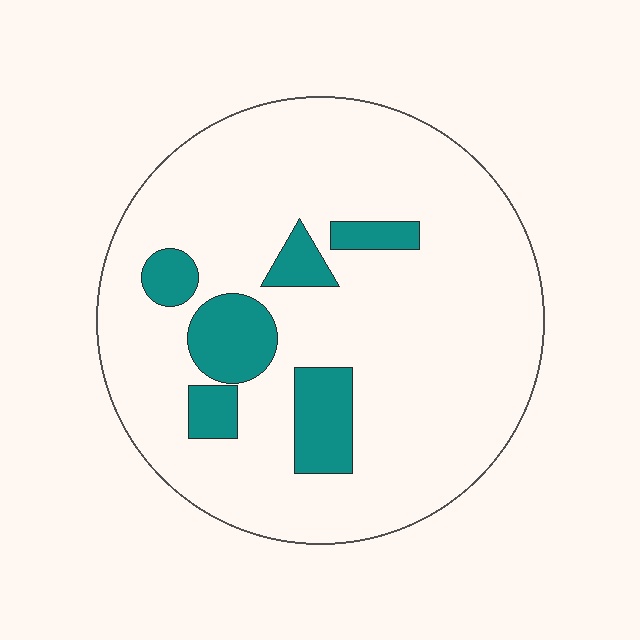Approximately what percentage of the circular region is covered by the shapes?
Approximately 15%.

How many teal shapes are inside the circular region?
6.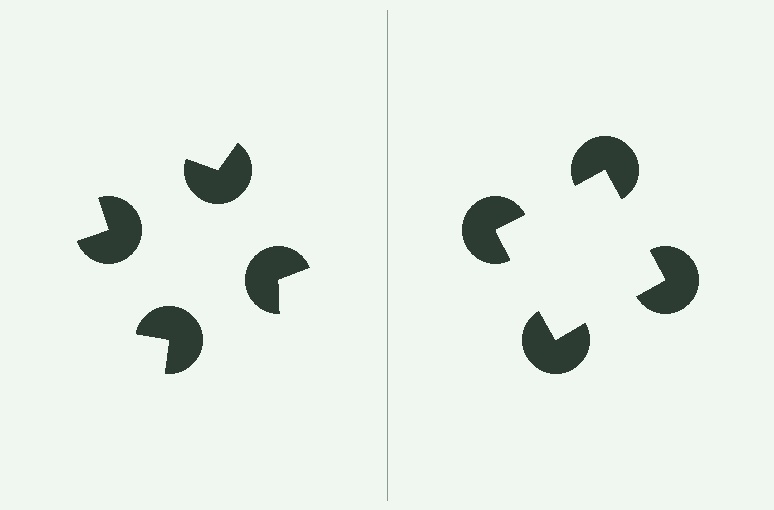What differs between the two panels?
The pac-man discs are positioned identically on both sides; only the wedge orientations differ. On the right they align to a square; on the left they are misaligned.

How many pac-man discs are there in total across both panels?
8 — 4 on each side.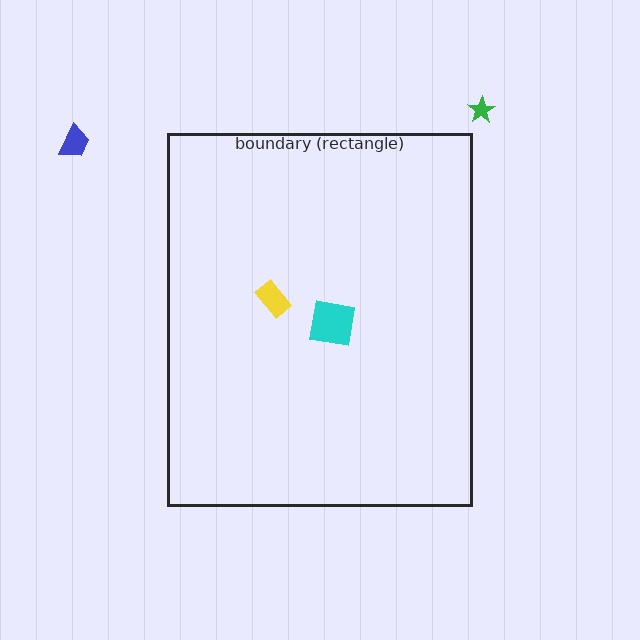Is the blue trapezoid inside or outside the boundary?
Outside.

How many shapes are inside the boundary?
2 inside, 2 outside.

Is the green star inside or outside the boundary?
Outside.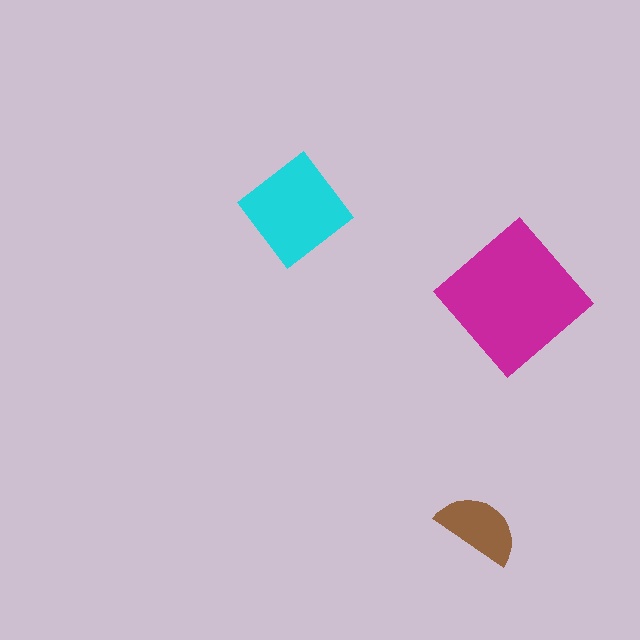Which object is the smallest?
The brown semicircle.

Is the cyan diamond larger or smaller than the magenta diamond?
Smaller.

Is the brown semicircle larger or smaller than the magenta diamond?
Smaller.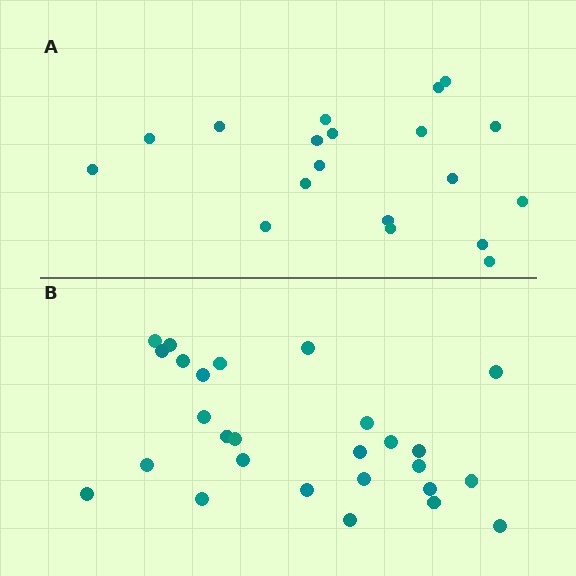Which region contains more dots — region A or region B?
Region B (the bottom region) has more dots.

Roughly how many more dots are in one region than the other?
Region B has roughly 8 or so more dots than region A.